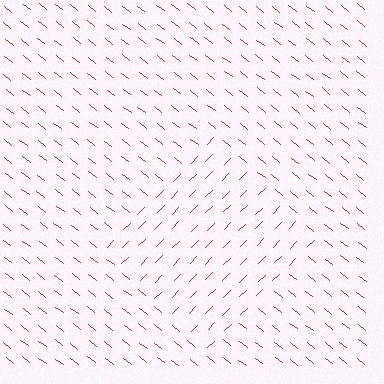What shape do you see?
I see a diamond.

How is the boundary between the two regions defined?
The boundary is defined purely by a change in line orientation (approximately 83 degrees difference). All lines are the same color and thickness.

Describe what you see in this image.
The image is filled with small red line segments. A diamond region in the image has lines oriented differently from the surrounding lines, creating a visible texture boundary.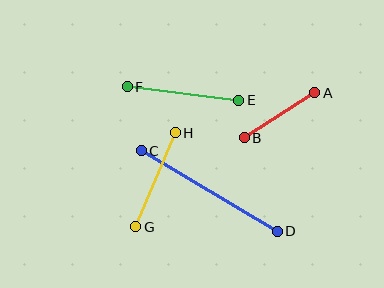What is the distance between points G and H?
The distance is approximately 102 pixels.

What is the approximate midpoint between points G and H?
The midpoint is at approximately (155, 180) pixels.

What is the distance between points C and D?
The distance is approximately 158 pixels.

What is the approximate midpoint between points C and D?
The midpoint is at approximately (209, 191) pixels.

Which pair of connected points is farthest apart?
Points C and D are farthest apart.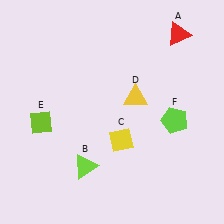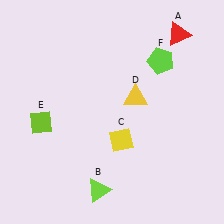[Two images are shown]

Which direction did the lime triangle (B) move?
The lime triangle (B) moved down.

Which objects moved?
The objects that moved are: the lime triangle (B), the lime pentagon (F).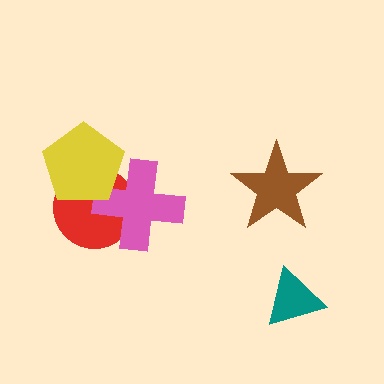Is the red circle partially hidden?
Yes, it is partially covered by another shape.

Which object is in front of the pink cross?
The yellow pentagon is in front of the pink cross.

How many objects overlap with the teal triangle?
0 objects overlap with the teal triangle.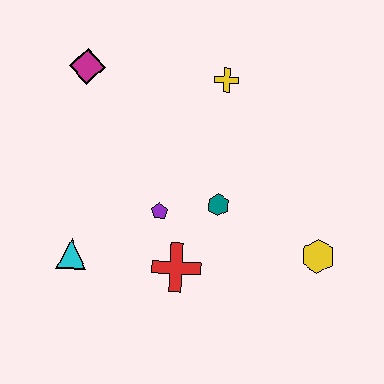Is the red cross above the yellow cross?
No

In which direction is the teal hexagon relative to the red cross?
The teal hexagon is above the red cross.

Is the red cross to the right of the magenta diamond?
Yes